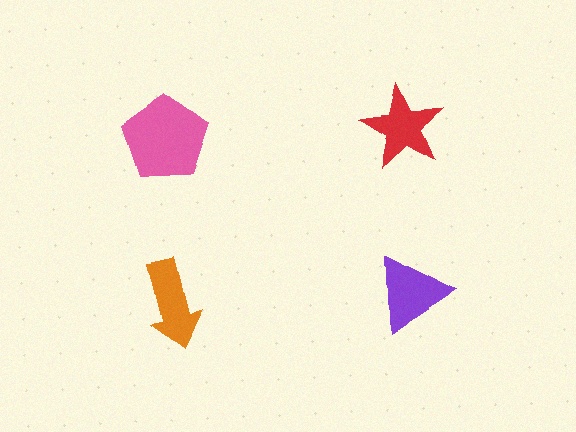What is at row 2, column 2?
A purple triangle.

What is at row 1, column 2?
A red star.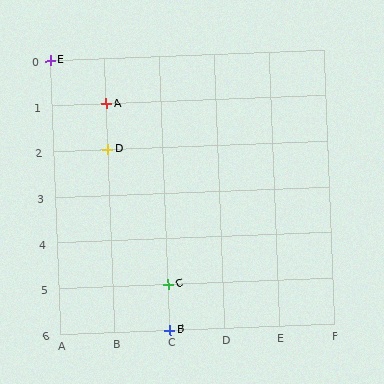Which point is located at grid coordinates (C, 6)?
Point B is at (C, 6).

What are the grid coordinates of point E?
Point E is at grid coordinates (A, 0).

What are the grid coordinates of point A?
Point A is at grid coordinates (B, 1).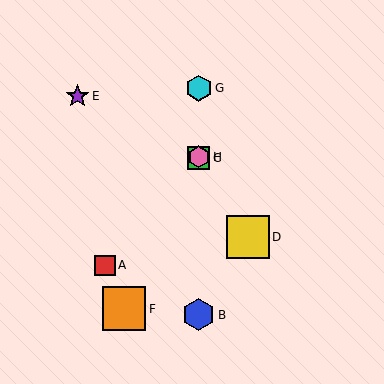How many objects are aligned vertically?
4 objects (B, C, G, H) are aligned vertically.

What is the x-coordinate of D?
Object D is at x≈248.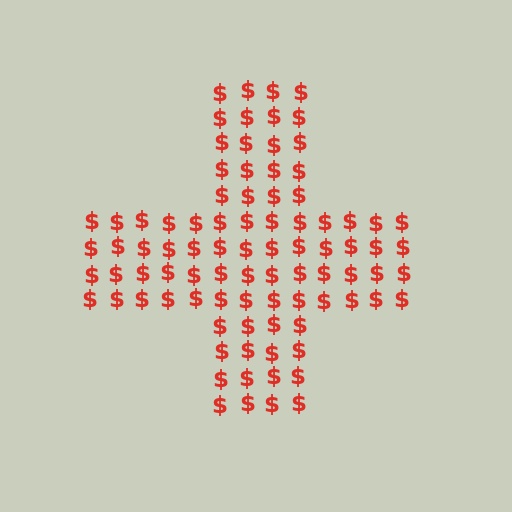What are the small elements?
The small elements are dollar signs.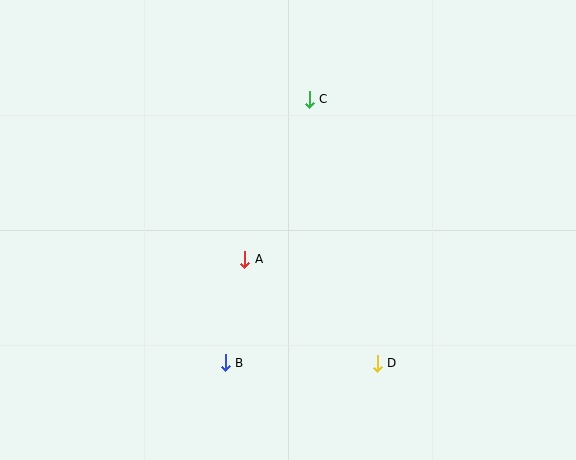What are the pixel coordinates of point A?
Point A is at (245, 259).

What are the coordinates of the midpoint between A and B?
The midpoint between A and B is at (235, 311).